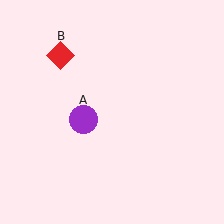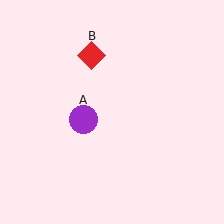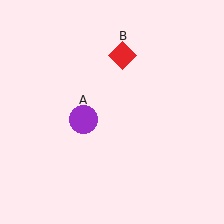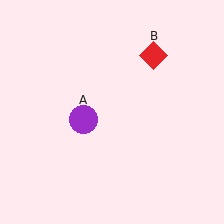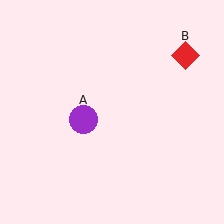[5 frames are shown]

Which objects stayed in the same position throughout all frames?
Purple circle (object A) remained stationary.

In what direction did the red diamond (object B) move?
The red diamond (object B) moved right.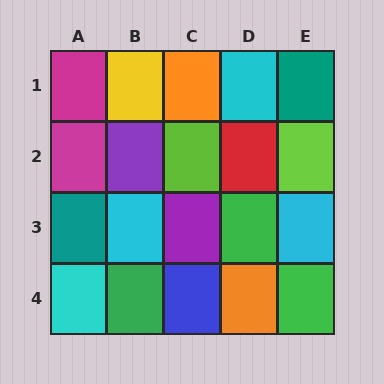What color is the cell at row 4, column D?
Orange.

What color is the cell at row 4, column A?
Cyan.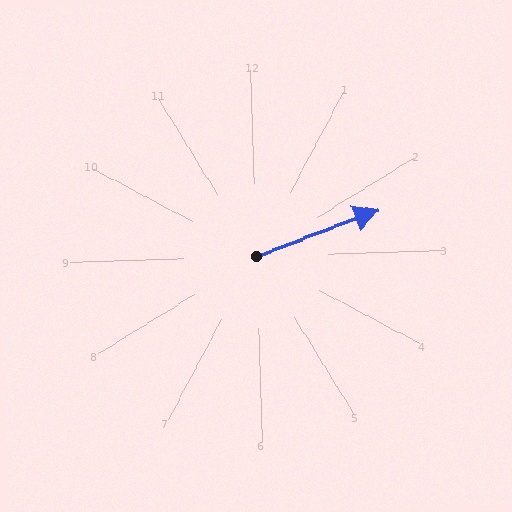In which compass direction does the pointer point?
East.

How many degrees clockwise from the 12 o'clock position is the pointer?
Approximately 71 degrees.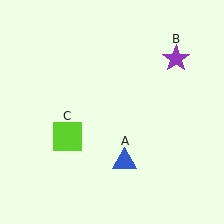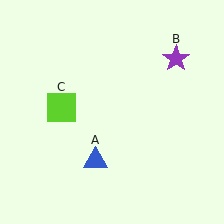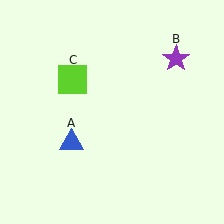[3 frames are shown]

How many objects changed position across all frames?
2 objects changed position: blue triangle (object A), lime square (object C).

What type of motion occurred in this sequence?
The blue triangle (object A), lime square (object C) rotated clockwise around the center of the scene.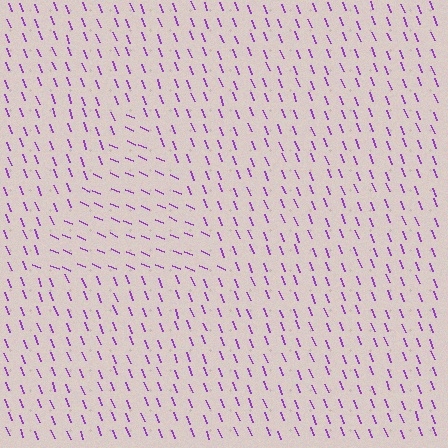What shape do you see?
I see a triangle.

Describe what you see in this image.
The image is filled with small purple line segments. A triangle region in the image has lines oriented differently from the surrounding lines, creating a visible texture boundary.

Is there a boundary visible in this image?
Yes, there is a texture boundary formed by a change in line orientation.